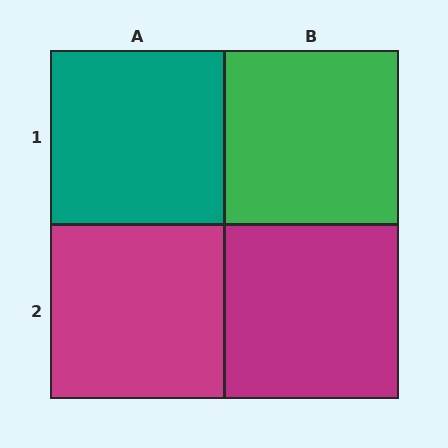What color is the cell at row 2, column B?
Magenta.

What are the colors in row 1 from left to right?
Teal, green.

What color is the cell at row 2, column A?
Magenta.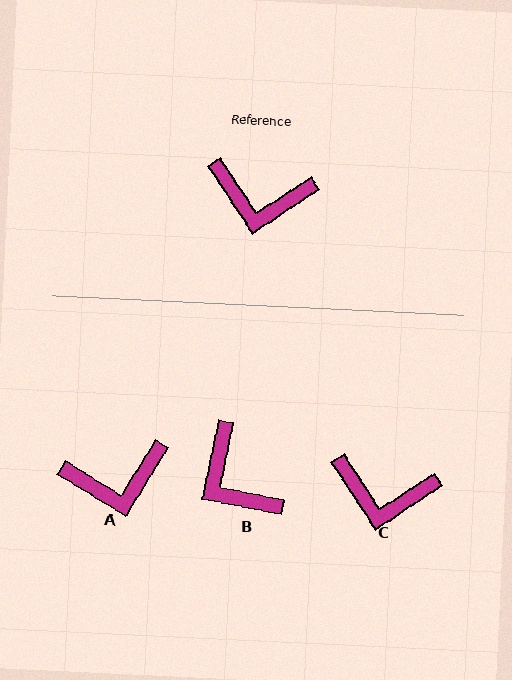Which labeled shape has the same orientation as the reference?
C.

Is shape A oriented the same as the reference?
No, it is off by about 25 degrees.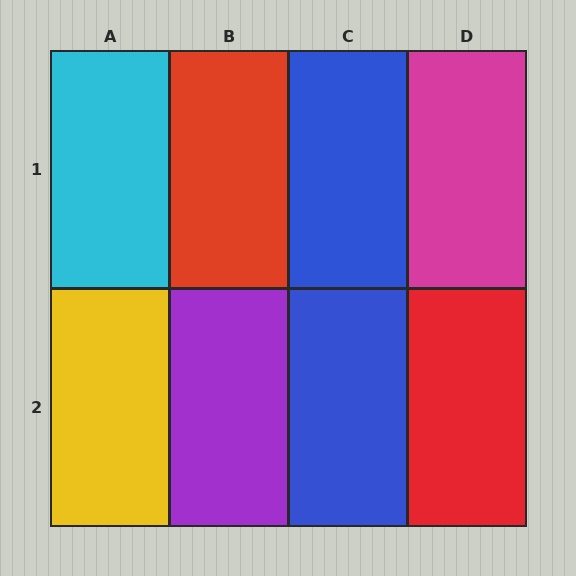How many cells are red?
2 cells are red.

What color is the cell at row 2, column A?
Yellow.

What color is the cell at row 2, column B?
Purple.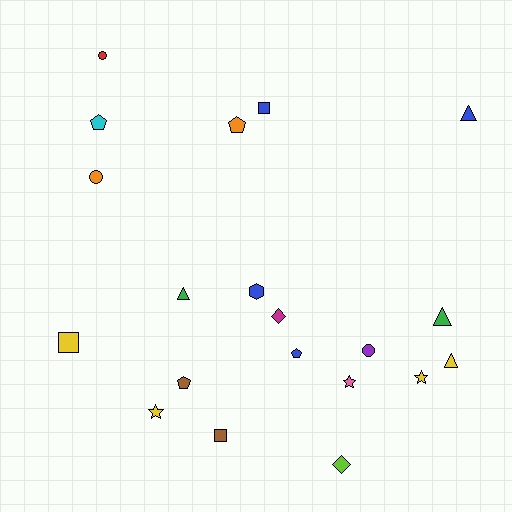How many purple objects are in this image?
There is 1 purple object.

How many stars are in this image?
There are 3 stars.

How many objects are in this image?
There are 20 objects.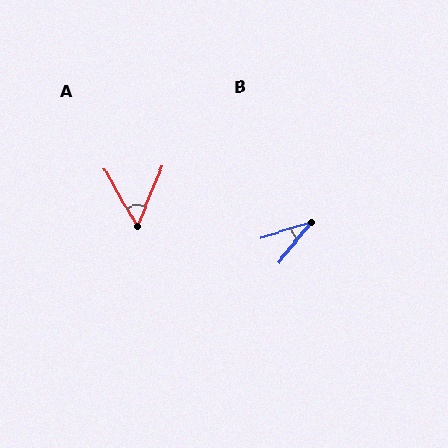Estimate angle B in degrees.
Approximately 34 degrees.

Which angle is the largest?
A, at approximately 52 degrees.